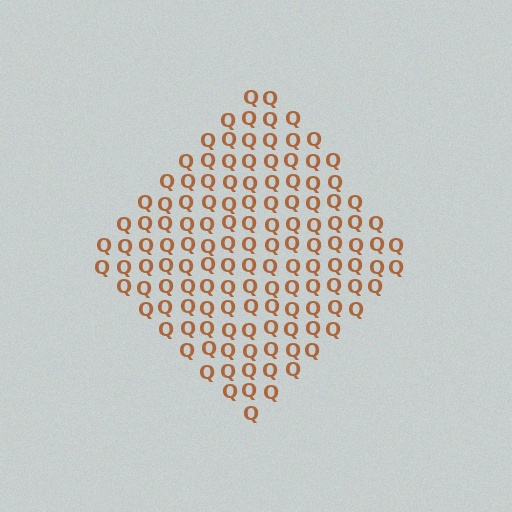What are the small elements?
The small elements are letter Q's.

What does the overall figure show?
The overall figure shows a diamond.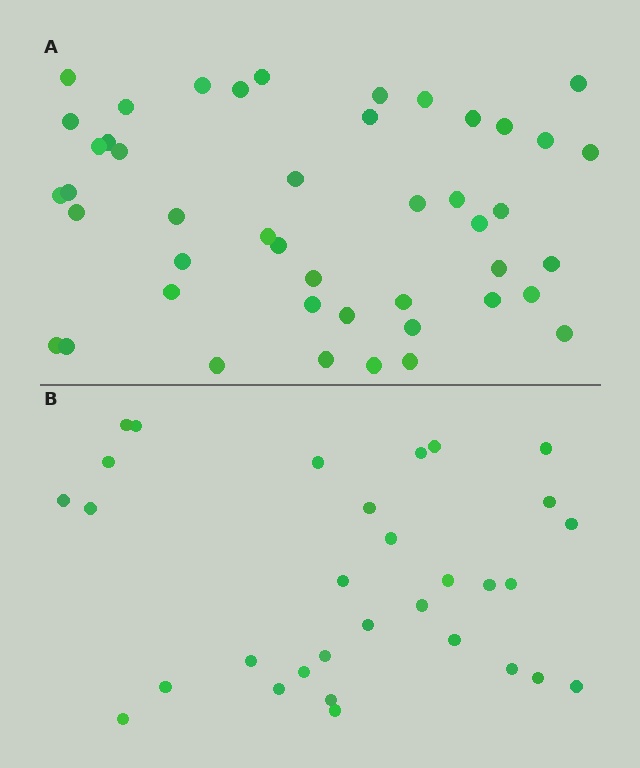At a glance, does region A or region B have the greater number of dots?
Region A (the top region) has more dots.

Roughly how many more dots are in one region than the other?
Region A has approximately 15 more dots than region B.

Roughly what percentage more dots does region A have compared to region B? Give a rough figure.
About 50% more.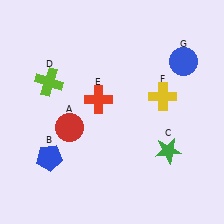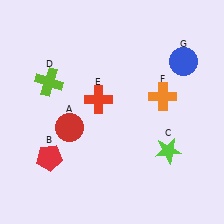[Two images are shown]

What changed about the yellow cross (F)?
In Image 1, F is yellow. In Image 2, it changed to orange.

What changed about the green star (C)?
In Image 1, C is green. In Image 2, it changed to lime.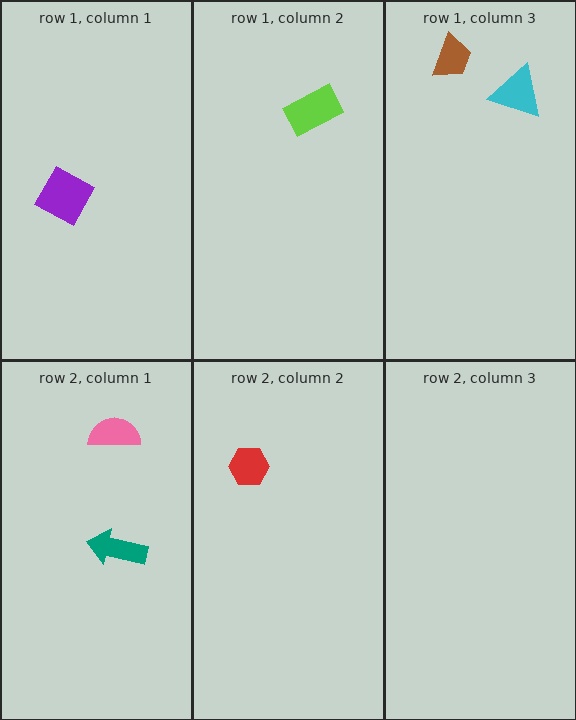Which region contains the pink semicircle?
The row 2, column 1 region.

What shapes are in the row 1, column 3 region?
The brown trapezoid, the cyan triangle.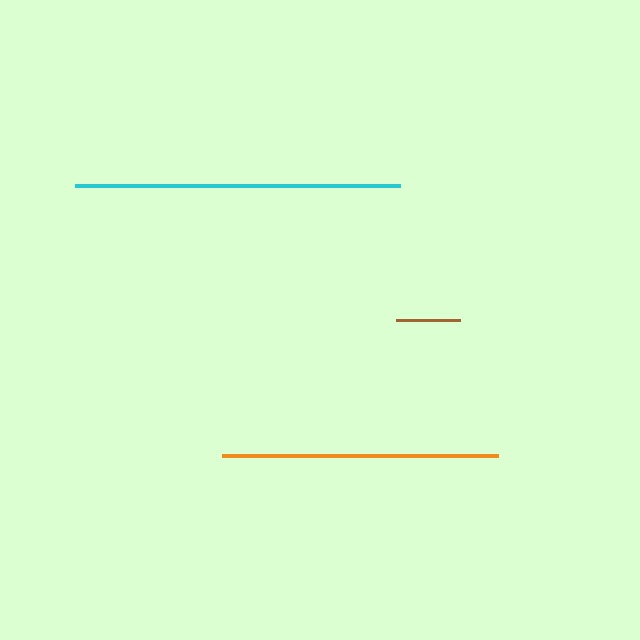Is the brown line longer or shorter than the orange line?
The orange line is longer than the brown line.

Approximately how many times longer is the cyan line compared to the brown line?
The cyan line is approximately 5.1 times the length of the brown line.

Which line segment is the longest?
The cyan line is the longest at approximately 325 pixels.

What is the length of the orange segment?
The orange segment is approximately 276 pixels long.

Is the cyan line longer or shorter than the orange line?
The cyan line is longer than the orange line.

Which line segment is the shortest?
The brown line is the shortest at approximately 64 pixels.